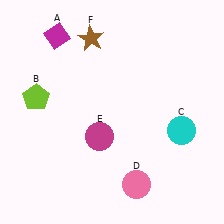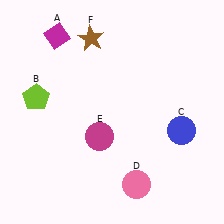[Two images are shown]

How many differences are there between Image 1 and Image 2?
There is 1 difference between the two images.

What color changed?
The circle (C) changed from cyan in Image 1 to blue in Image 2.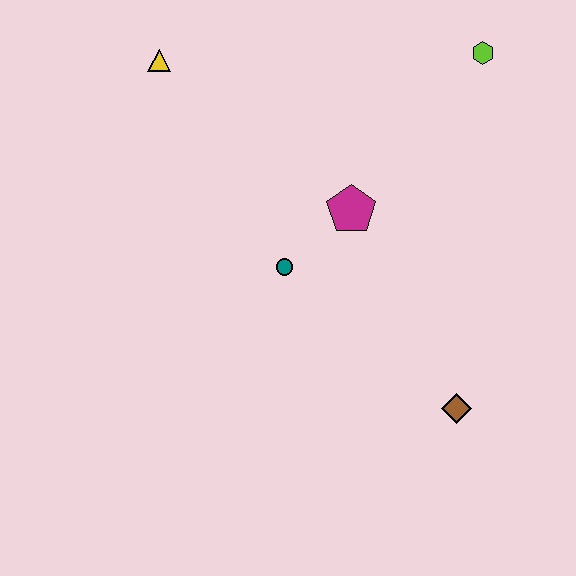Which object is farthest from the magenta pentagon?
The yellow triangle is farthest from the magenta pentagon.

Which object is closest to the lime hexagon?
The magenta pentagon is closest to the lime hexagon.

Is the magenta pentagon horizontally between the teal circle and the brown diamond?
Yes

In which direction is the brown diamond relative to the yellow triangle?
The brown diamond is below the yellow triangle.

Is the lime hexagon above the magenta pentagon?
Yes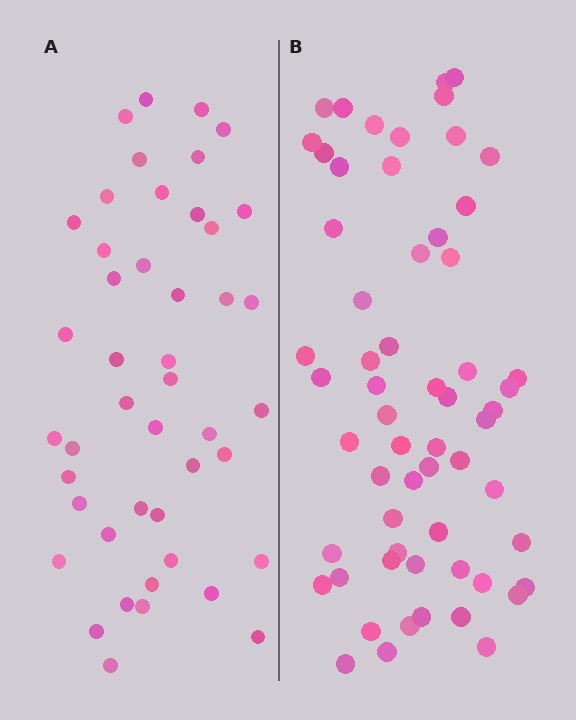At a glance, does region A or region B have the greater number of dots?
Region B (the right region) has more dots.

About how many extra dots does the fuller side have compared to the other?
Region B has approximately 15 more dots than region A.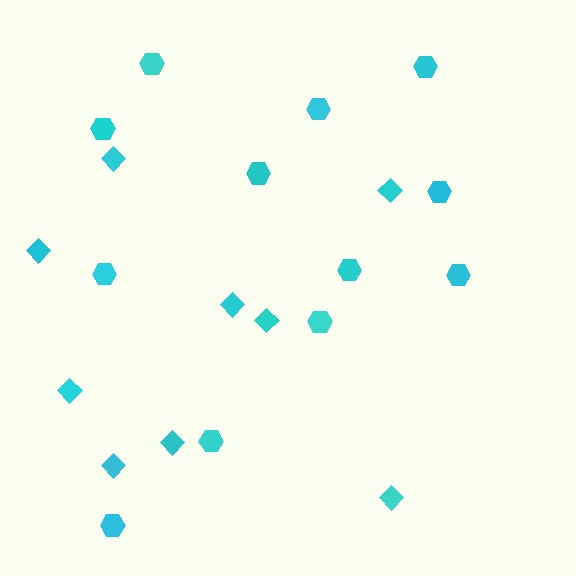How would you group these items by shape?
There are 2 groups: one group of hexagons (12) and one group of diamonds (9).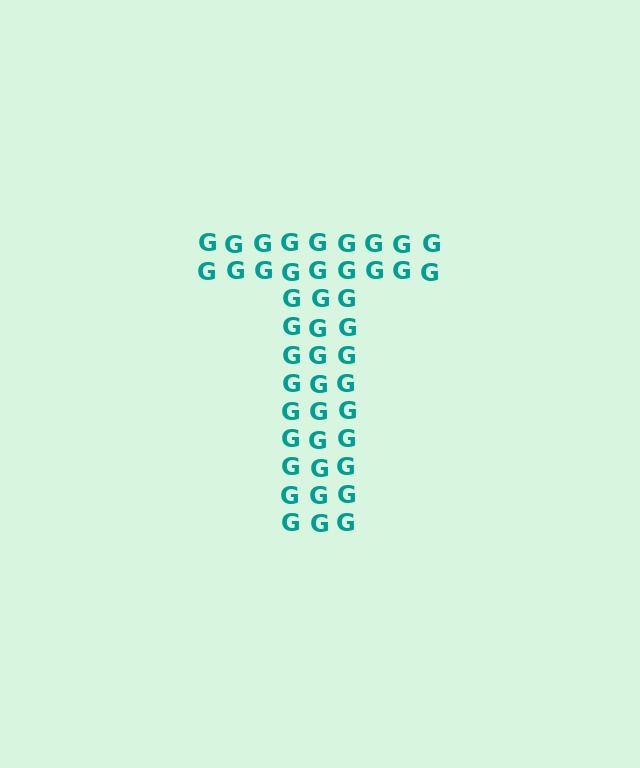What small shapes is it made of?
It is made of small letter G's.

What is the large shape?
The large shape is the letter T.